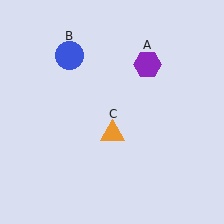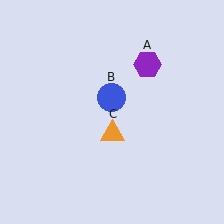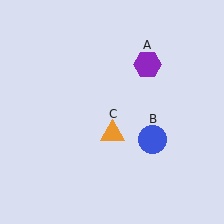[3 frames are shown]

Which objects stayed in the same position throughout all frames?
Purple hexagon (object A) and orange triangle (object C) remained stationary.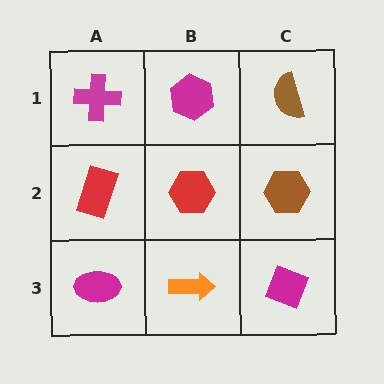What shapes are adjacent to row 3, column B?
A red hexagon (row 2, column B), a magenta ellipse (row 3, column A), a magenta diamond (row 3, column C).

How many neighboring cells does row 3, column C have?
2.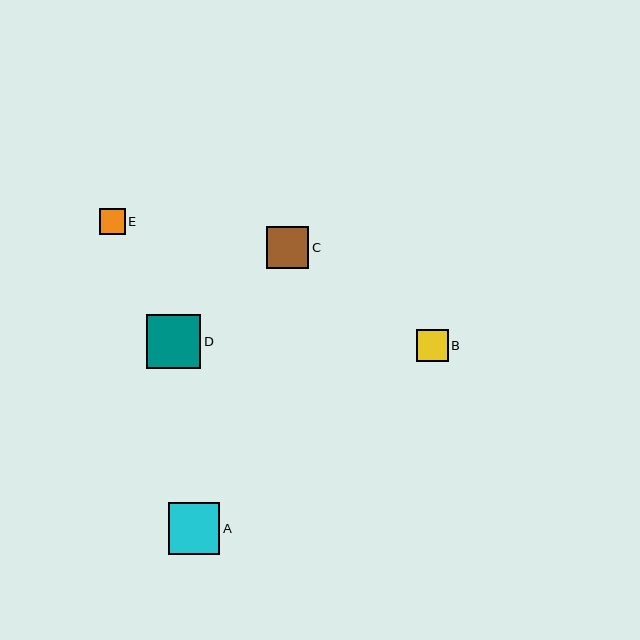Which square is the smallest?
Square E is the smallest with a size of approximately 26 pixels.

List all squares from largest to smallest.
From largest to smallest: D, A, C, B, E.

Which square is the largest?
Square D is the largest with a size of approximately 54 pixels.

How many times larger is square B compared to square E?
Square B is approximately 1.2 times the size of square E.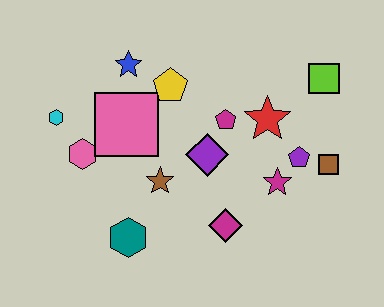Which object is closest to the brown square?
The purple pentagon is closest to the brown square.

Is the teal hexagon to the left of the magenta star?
Yes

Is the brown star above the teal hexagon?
Yes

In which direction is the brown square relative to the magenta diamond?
The brown square is to the right of the magenta diamond.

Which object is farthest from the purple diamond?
The cyan hexagon is farthest from the purple diamond.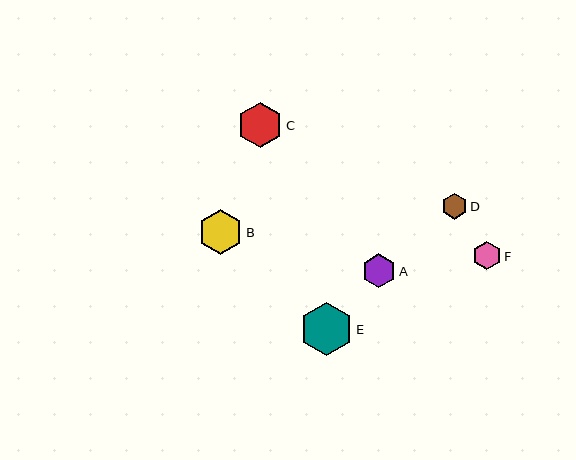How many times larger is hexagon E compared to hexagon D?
Hexagon E is approximately 2.1 times the size of hexagon D.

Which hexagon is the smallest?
Hexagon D is the smallest with a size of approximately 26 pixels.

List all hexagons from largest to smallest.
From largest to smallest: E, C, B, A, F, D.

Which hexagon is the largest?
Hexagon E is the largest with a size of approximately 54 pixels.